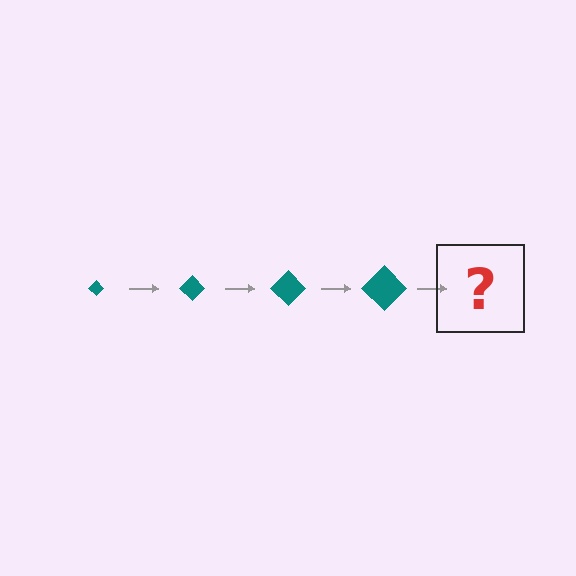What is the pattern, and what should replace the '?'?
The pattern is that the diamond gets progressively larger each step. The '?' should be a teal diamond, larger than the previous one.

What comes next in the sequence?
The next element should be a teal diamond, larger than the previous one.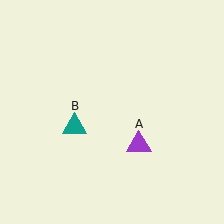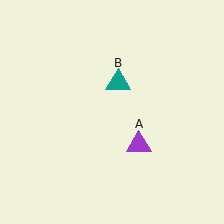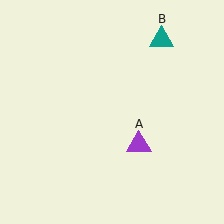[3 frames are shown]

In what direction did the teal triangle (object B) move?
The teal triangle (object B) moved up and to the right.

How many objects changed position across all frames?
1 object changed position: teal triangle (object B).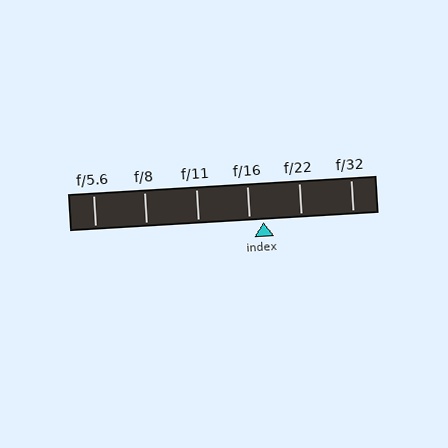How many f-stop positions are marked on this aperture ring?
There are 6 f-stop positions marked.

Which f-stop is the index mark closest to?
The index mark is closest to f/16.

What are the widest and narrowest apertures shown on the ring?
The widest aperture shown is f/5.6 and the narrowest is f/32.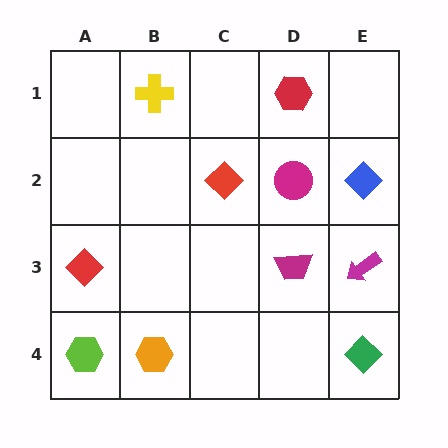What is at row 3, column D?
A magenta trapezoid.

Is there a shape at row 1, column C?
No, that cell is empty.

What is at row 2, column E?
A blue diamond.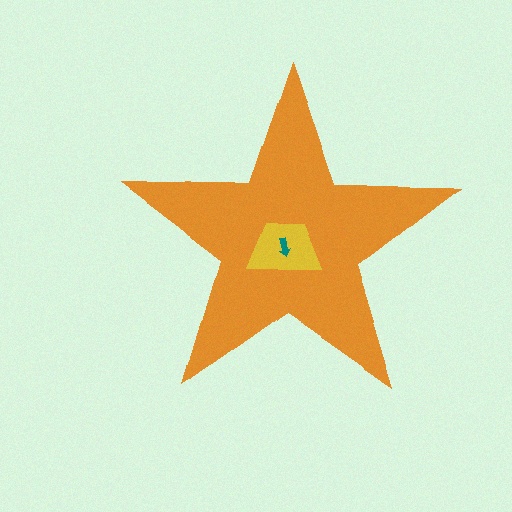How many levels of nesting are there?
3.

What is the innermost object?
The teal arrow.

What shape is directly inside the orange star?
The yellow trapezoid.